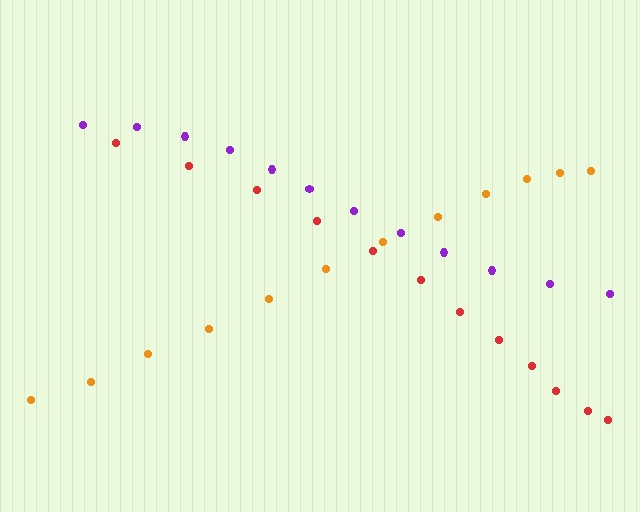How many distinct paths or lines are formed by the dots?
There are 3 distinct paths.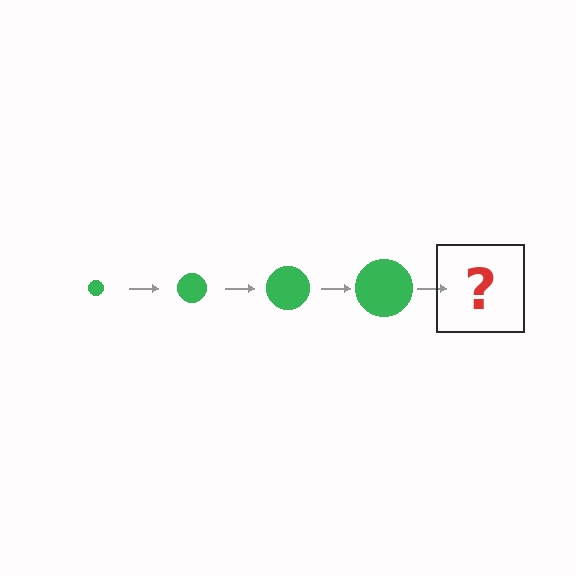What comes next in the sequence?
The next element should be a green circle, larger than the previous one.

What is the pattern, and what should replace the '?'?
The pattern is that the circle gets progressively larger each step. The '?' should be a green circle, larger than the previous one.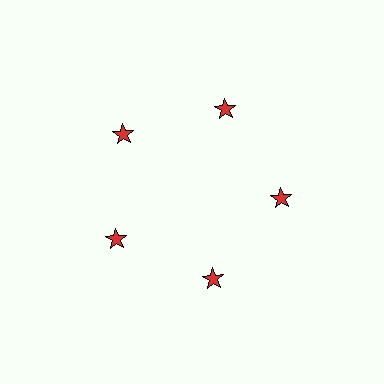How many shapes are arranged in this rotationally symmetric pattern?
There are 5 shapes, arranged in 5 groups of 1.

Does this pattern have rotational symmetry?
Yes, this pattern has 5-fold rotational symmetry. It looks the same after rotating 72 degrees around the center.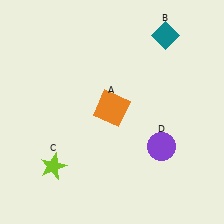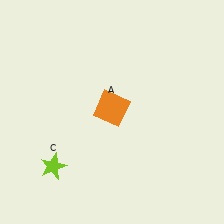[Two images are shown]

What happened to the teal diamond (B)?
The teal diamond (B) was removed in Image 2. It was in the top-right area of Image 1.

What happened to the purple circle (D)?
The purple circle (D) was removed in Image 2. It was in the bottom-right area of Image 1.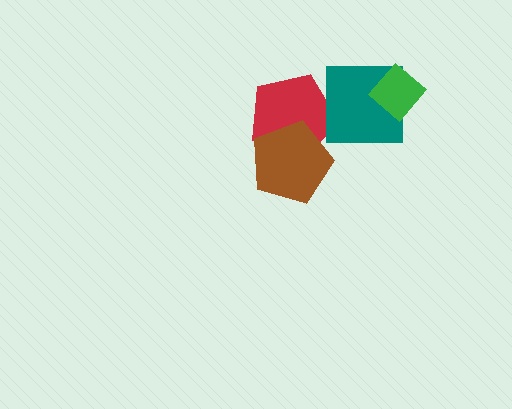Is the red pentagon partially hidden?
Yes, it is partially covered by another shape.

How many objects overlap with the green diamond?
1 object overlaps with the green diamond.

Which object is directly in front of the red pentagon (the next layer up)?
The brown pentagon is directly in front of the red pentagon.